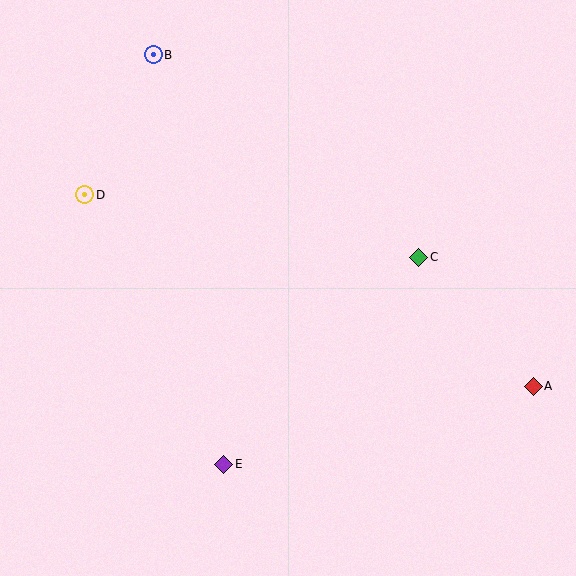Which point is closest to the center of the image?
Point C at (419, 257) is closest to the center.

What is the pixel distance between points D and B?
The distance between D and B is 156 pixels.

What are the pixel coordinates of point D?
Point D is at (85, 195).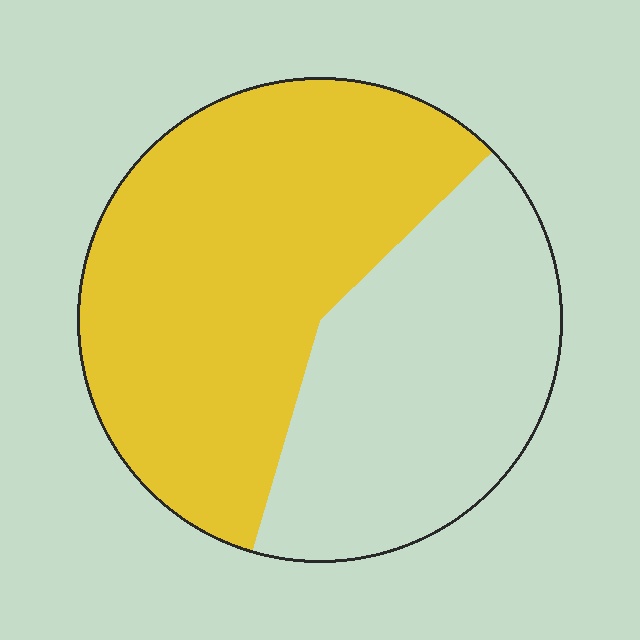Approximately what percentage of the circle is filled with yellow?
Approximately 60%.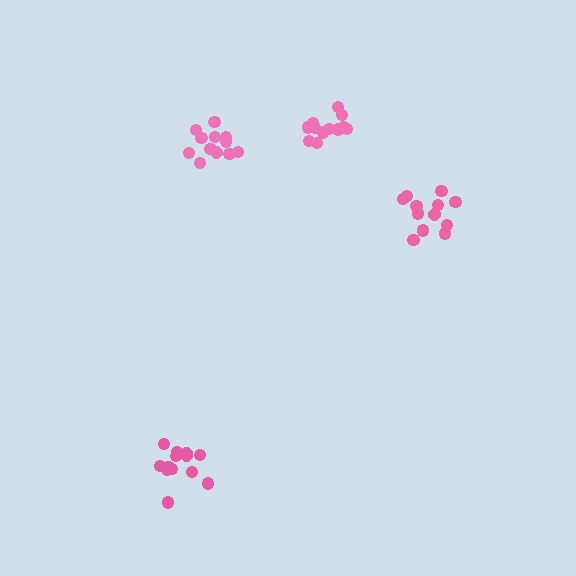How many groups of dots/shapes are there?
There are 4 groups.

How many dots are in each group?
Group 1: 12 dots, Group 2: 13 dots, Group 3: 13 dots, Group 4: 13 dots (51 total).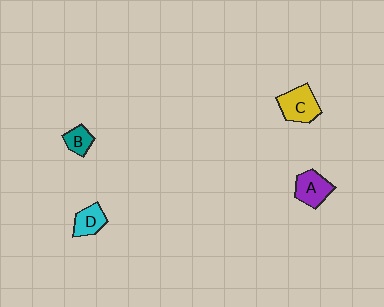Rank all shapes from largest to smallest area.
From largest to smallest: C (yellow), A (purple), D (cyan), B (teal).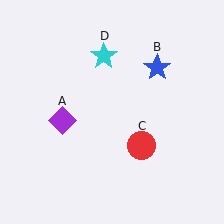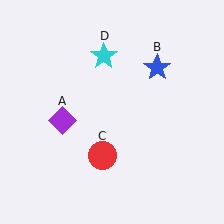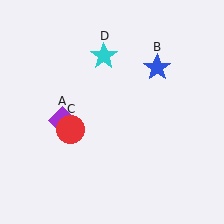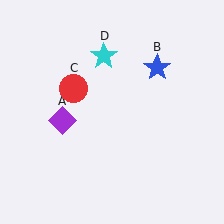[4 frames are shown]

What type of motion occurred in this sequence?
The red circle (object C) rotated clockwise around the center of the scene.